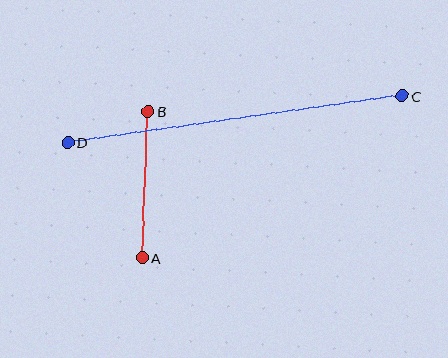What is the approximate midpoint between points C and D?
The midpoint is at approximately (235, 119) pixels.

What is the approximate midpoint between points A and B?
The midpoint is at approximately (145, 185) pixels.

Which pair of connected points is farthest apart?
Points C and D are farthest apart.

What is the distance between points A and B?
The distance is approximately 147 pixels.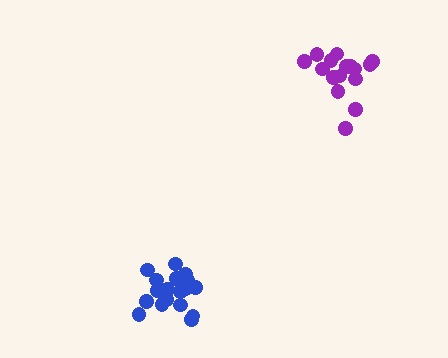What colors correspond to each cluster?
The clusters are colored: purple, blue.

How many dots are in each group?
Group 1: 16 dots, Group 2: 19 dots (35 total).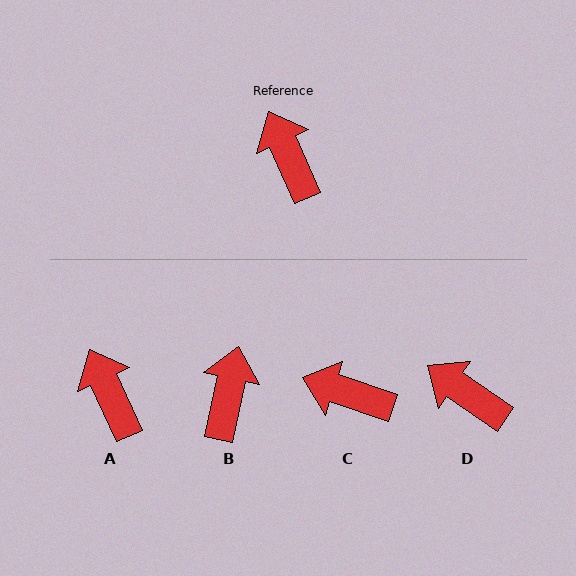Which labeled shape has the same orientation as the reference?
A.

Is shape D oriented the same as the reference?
No, it is off by about 31 degrees.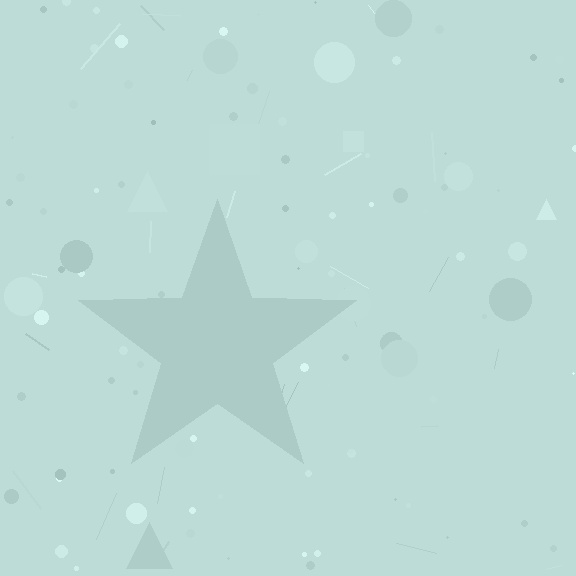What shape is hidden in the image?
A star is hidden in the image.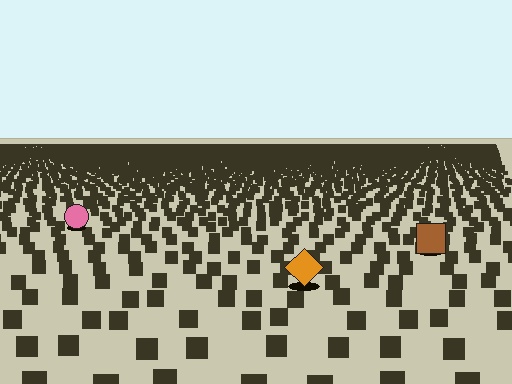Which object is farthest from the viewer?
The pink circle is farthest from the viewer. It appears smaller and the ground texture around it is denser.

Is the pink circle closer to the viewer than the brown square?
No. The brown square is closer — you can tell from the texture gradient: the ground texture is coarser near it.